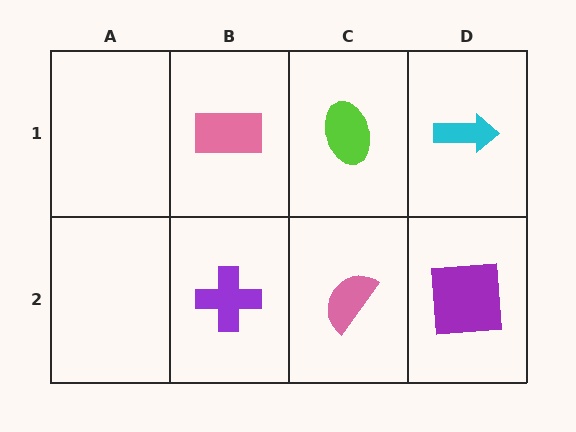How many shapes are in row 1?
3 shapes.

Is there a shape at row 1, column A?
No, that cell is empty.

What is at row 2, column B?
A purple cross.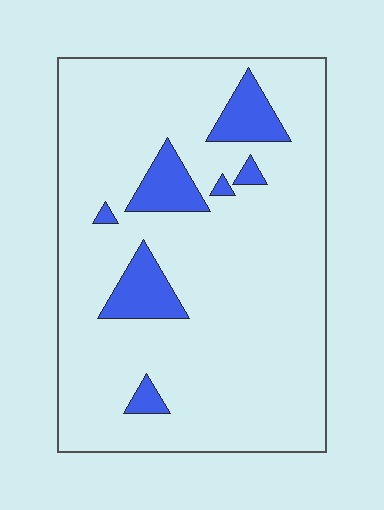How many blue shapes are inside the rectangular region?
7.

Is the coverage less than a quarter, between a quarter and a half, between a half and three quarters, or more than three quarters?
Less than a quarter.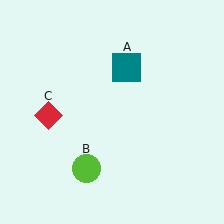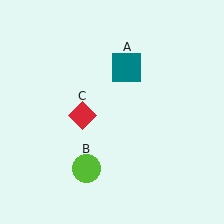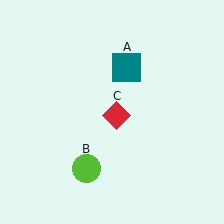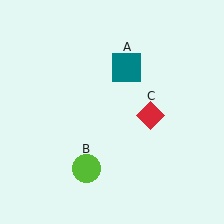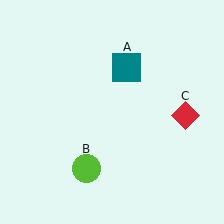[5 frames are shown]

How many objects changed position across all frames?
1 object changed position: red diamond (object C).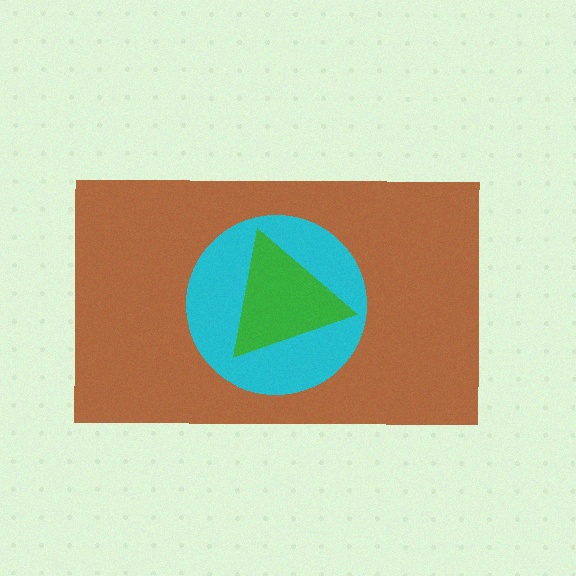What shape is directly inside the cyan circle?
The green triangle.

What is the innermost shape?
The green triangle.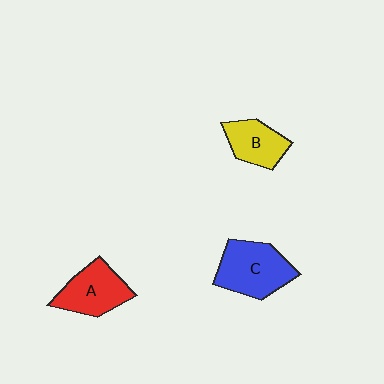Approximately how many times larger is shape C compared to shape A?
Approximately 1.2 times.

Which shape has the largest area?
Shape C (blue).